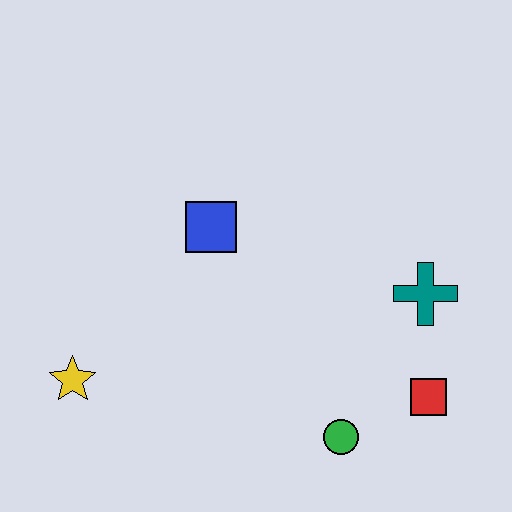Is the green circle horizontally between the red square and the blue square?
Yes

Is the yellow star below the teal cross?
Yes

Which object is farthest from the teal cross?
The yellow star is farthest from the teal cross.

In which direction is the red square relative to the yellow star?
The red square is to the right of the yellow star.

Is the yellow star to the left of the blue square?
Yes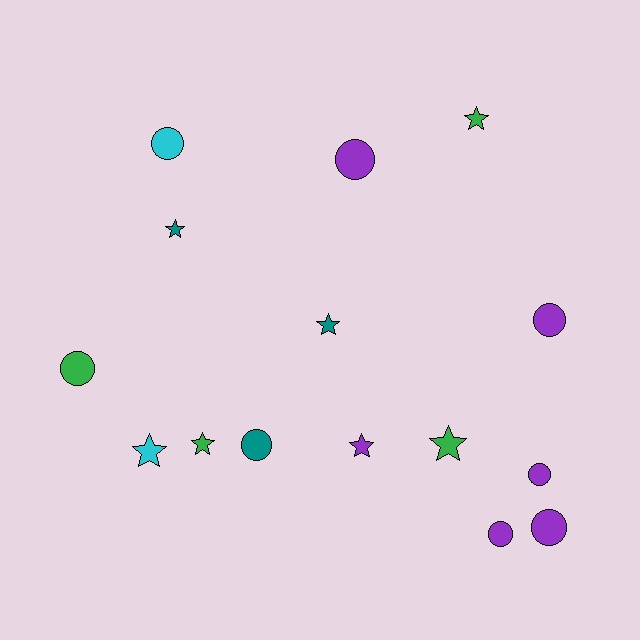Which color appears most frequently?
Purple, with 6 objects.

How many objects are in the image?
There are 15 objects.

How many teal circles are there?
There is 1 teal circle.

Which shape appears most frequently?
Circle, with 8 objects.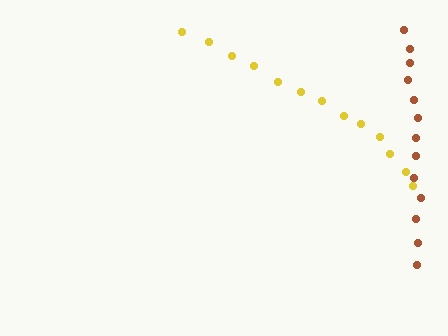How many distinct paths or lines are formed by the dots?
There are 2 distinct paths.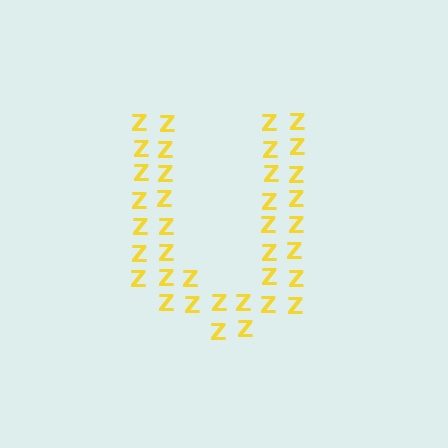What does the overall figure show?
The overall figure shows the letter U.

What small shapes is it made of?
It is made of small letter Z's.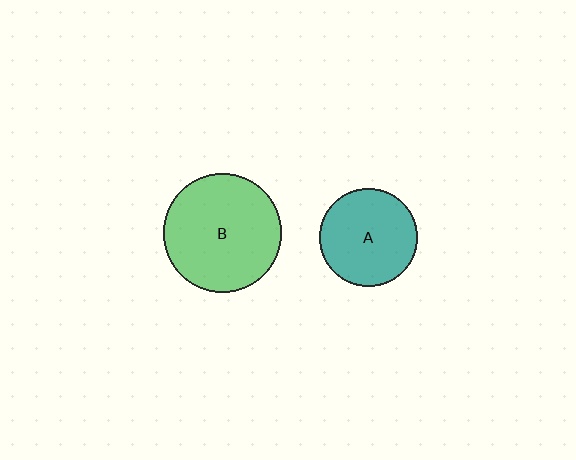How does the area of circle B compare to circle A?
Approximately 1.5 times.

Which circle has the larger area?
Circle B (green).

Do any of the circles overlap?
No, none of the circles overlap.